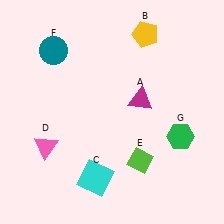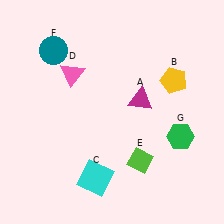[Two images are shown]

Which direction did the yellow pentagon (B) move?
The yellow pentagon (B) moved down.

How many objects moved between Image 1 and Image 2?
2 objects moved between the two images.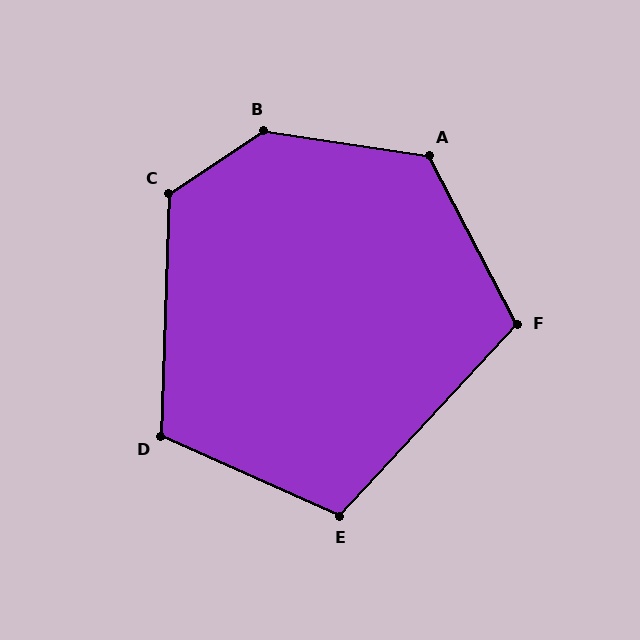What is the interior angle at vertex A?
Approximately 126 degrees (obtuse).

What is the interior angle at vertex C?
Approximately 125 degrees (obtuse).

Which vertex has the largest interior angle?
B, at approximately 138 degrees.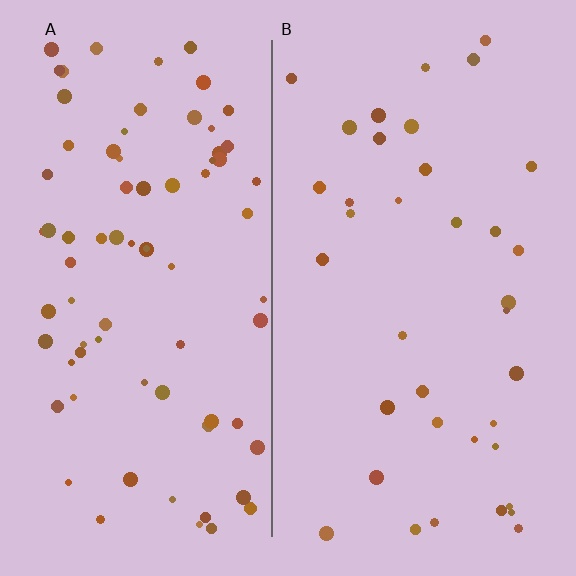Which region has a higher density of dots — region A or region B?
A (the left).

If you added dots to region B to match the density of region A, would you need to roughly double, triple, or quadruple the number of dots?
Approximately double.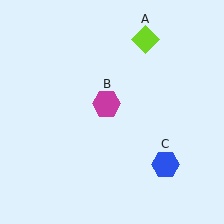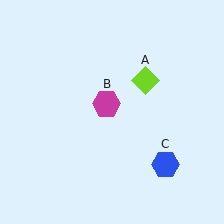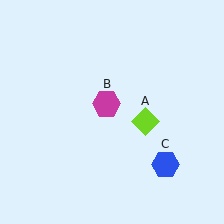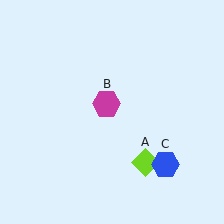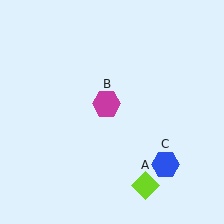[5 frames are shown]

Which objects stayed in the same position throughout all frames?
Magenta hexagon (object B) and blue hexagon (object C) remained stationary.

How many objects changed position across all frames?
1 object changed position: lime diamond (object A).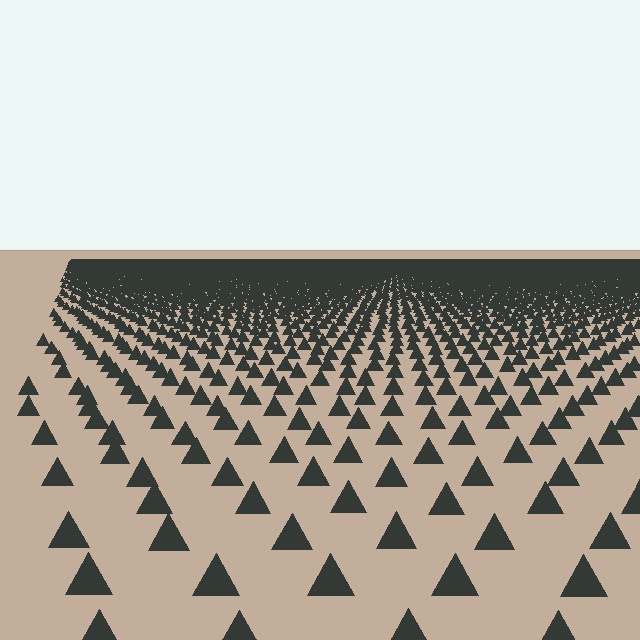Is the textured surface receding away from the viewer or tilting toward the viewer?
The surface is receding away from the viewer. Texture elements get smaller and denser toward the top.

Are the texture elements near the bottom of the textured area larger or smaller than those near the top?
Larger. Near the bottom, elements are closer to the viewer and appear at a bigger on-screen size.